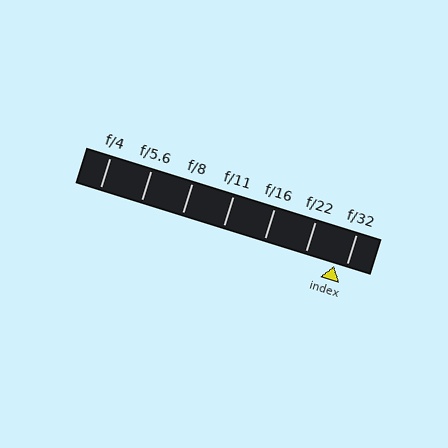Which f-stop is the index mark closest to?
The index mark is closest to f/32.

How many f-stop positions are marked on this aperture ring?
There are 7 f-stop positions marked.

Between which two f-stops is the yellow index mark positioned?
The index mark is between f/22 and f/32.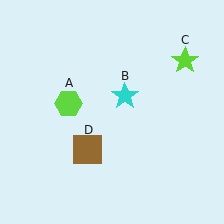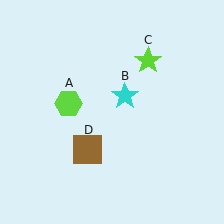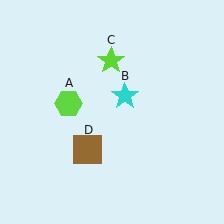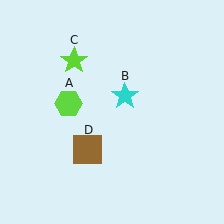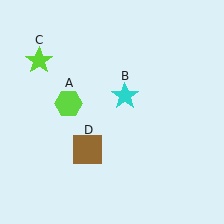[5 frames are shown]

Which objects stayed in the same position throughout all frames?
Lime hexagon (object A) and cyan star (object B) and brown square (object D) remained stationary.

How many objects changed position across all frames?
1 object changed position: lime star (object C).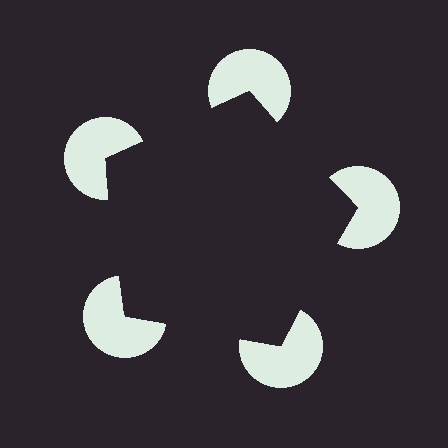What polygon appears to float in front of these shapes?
An illusory pentagon — its edges are inferred from the aligned wedge cuts in the pac-man discs, not physically drawn.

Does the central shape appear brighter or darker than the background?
It typically appears slightly darker than the background, even though no actual brightness change is drawn.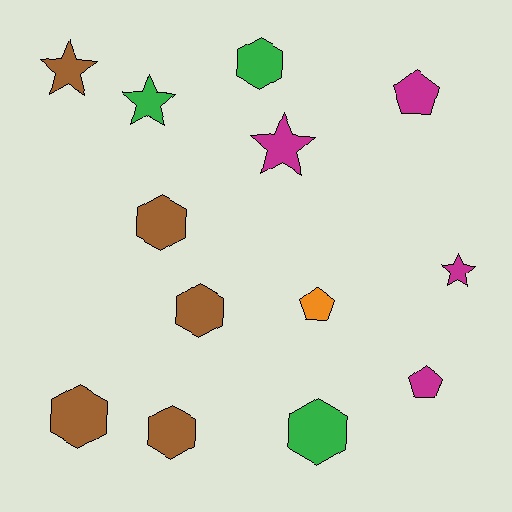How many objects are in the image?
There are 13 objects.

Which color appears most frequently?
Brown, with 5 objects.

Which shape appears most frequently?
Hexagon, with 6 objects.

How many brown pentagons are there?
There are no brown pentagons.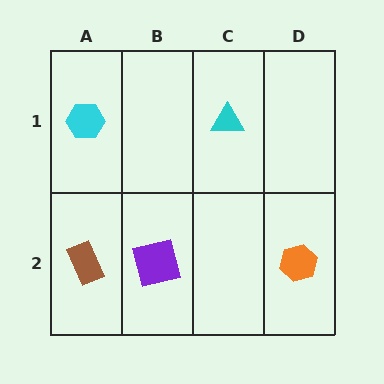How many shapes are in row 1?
2 shapes.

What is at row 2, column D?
An orange hexagon.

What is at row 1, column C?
A cyan triangle.